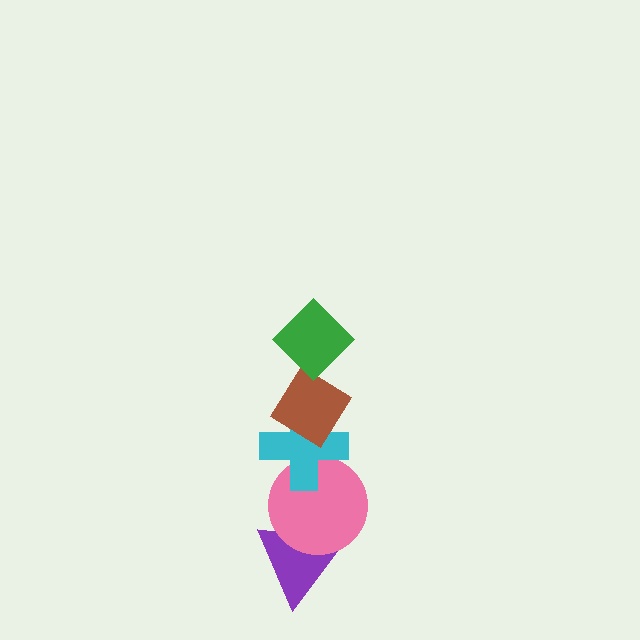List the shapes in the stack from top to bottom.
From top to bottom: the green diamond, the brown diamond, the cyan cross, the pink circle, the purple triangle.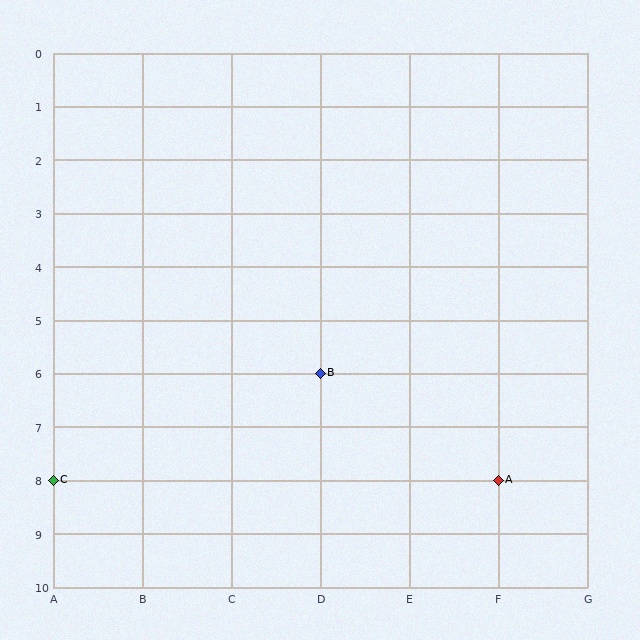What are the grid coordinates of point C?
Point C is at grid coordinates (A, 8).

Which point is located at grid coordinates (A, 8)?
Point C is at (A, 8).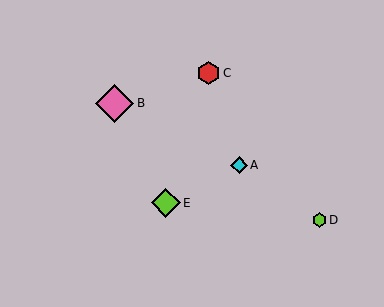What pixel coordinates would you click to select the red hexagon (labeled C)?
Click at (209, 73) to select the red hexagon C.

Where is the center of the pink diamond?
The center of the pink diamond is at (115, 103).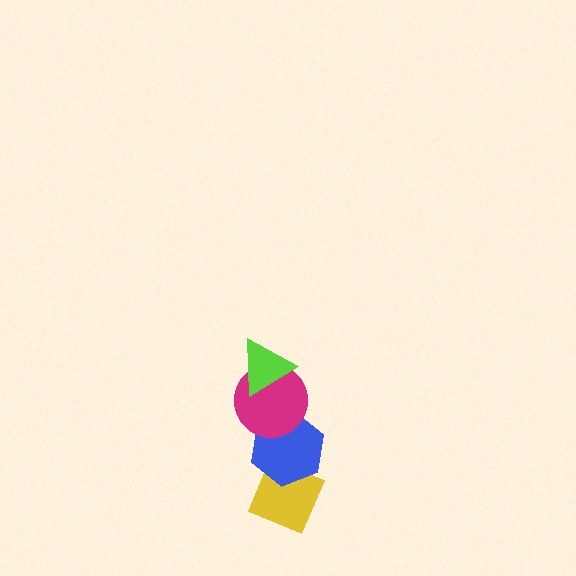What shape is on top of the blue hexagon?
The magenta circle is on top of the blue hexagon.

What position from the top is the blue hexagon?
The blue hexagon is 3rd from the top.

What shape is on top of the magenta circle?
The lime triangle is on top of the magenta circle.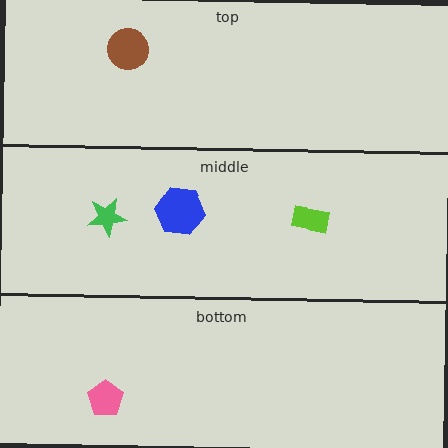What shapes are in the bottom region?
The pink pentagon.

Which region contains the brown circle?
The top region.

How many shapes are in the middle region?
3.